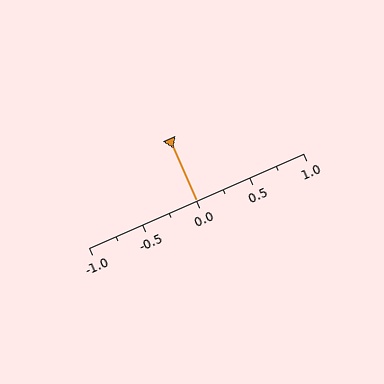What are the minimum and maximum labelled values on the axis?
The axis runs from -1.0 to 1.0.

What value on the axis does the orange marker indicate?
The marker indicates approximately 0.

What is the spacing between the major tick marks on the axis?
The major ticks are spaced 0.5 apart.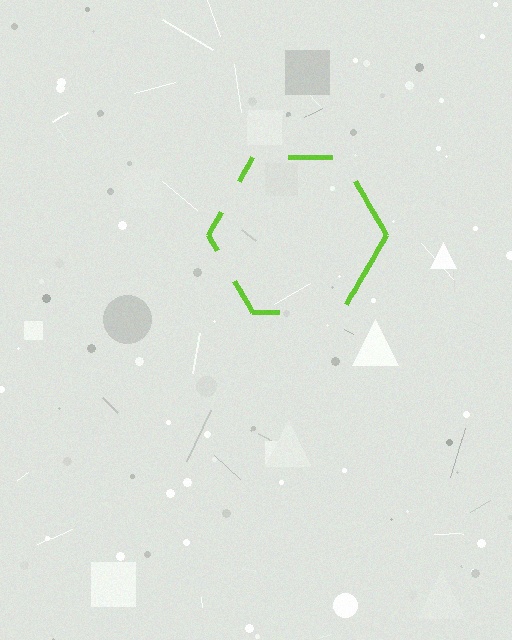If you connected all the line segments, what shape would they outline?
They would outline a hexagon.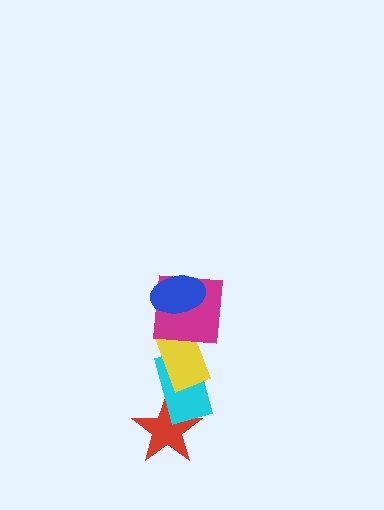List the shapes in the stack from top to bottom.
From top to bottom: the blue ellipse, the magenta square, the yellow rectangle, the cyan rectangle, the red star.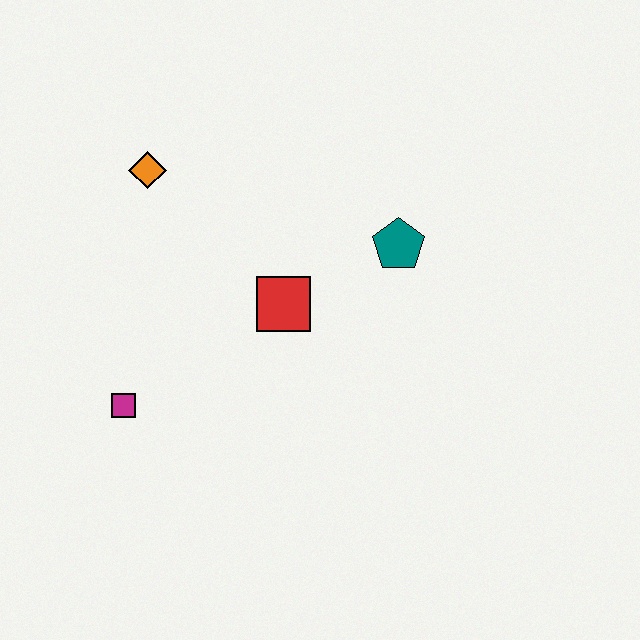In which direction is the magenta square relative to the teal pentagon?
The magenta square is to the left of the teal pentagon.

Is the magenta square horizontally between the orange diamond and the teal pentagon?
No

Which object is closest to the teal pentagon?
The red square is closest to the teal pentagon.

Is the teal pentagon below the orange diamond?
Yes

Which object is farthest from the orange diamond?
The teal pentagon is farthest from the orange diamond.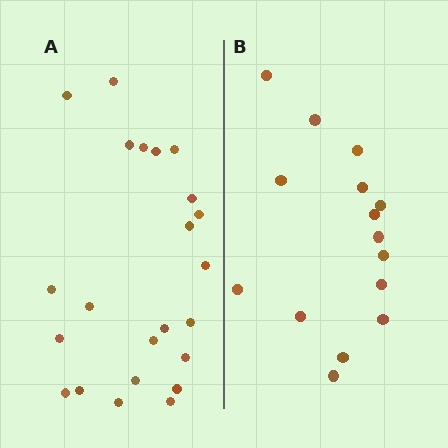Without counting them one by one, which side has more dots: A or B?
Region A (the left region) has more dots.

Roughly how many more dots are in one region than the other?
Region A has roughly 8 or so more dots than region B.